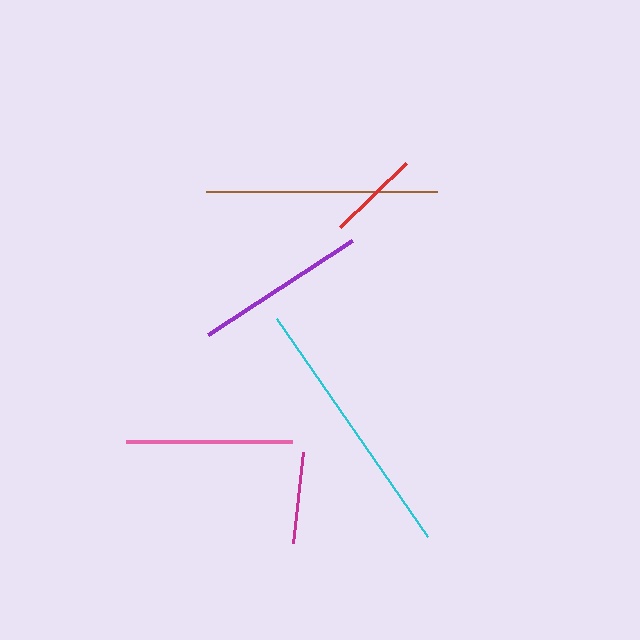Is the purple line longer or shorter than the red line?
The purple line is longer than the red line.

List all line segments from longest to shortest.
From longest to shortest: cyan, brown, purple, pink, red, magenta.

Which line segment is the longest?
The cyan line is the longest at approximately 265 pixels.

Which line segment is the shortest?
The magenta line is the shortest at approximately 91 pixels.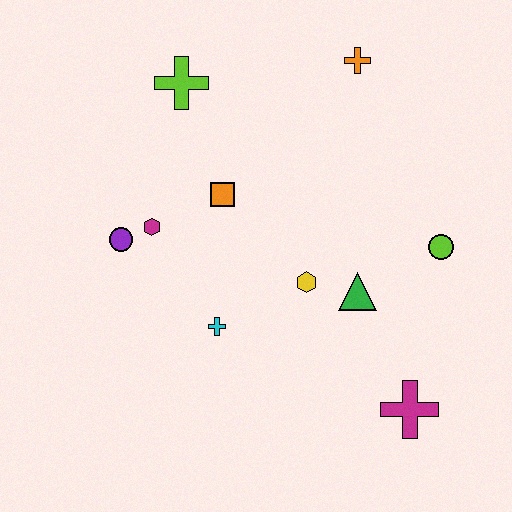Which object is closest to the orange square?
The magenta hexagon is closest to the orange square.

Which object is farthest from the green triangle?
The lime cross is farthest from the green triangle.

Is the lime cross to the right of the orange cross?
No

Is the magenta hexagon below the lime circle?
No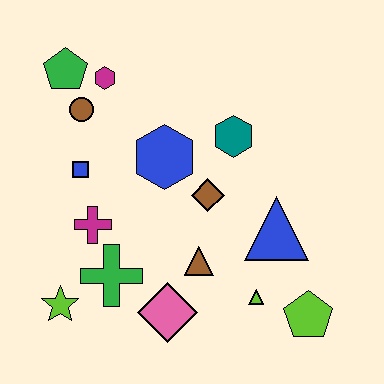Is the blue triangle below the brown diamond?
Yes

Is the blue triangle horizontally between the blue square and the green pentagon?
No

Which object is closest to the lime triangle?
The lime pentagon is closest to the lime triangle.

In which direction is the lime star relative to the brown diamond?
The lime star is to the left of the brown diamond.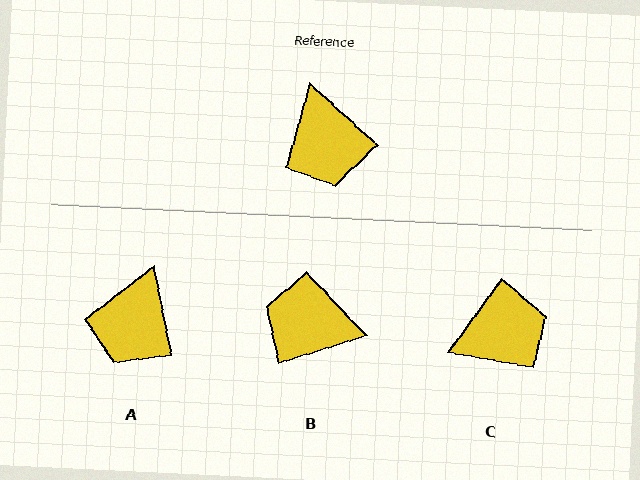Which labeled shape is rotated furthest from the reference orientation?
B, about 121 degrees away.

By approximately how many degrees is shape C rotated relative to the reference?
Approximately 96 degrees counter-clockwise.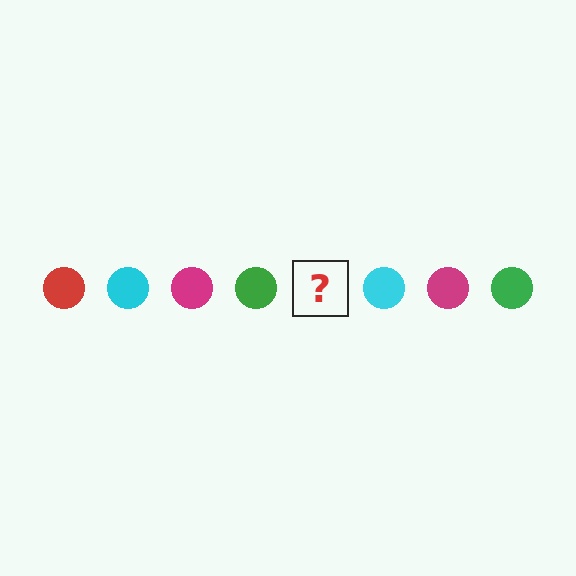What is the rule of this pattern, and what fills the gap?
The rule is that the pattern cycles through red, cyan, magenta, green circles. The gap should be filled with a red circle.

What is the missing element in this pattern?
The missing element is a red circle.